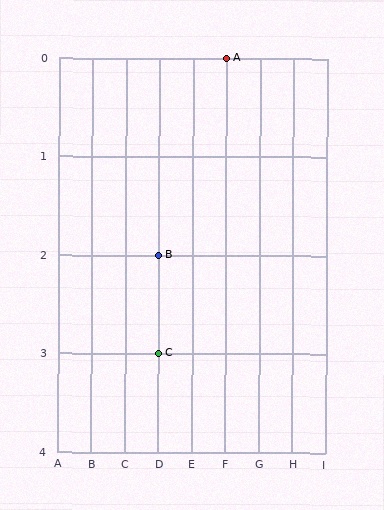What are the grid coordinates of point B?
Point B is at grid coordinates (D, 2).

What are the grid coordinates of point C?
Point C is at grid coordinates (D, 3).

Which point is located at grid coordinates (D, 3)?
Point C is at (D, 3).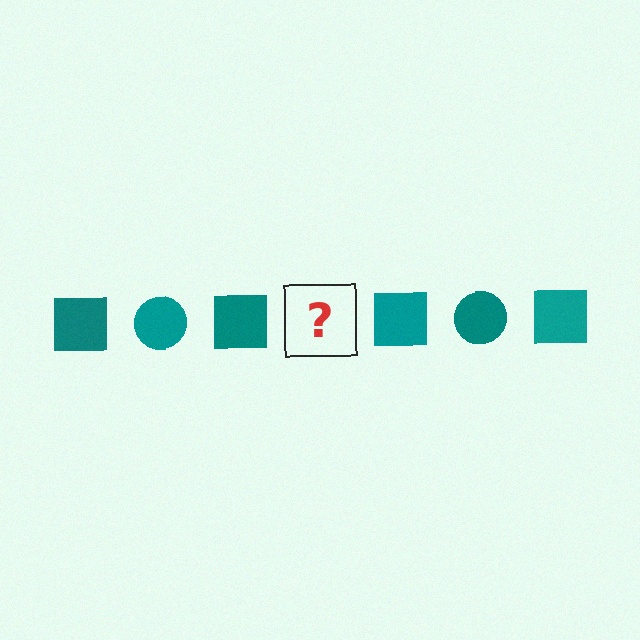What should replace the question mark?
The question mark should be replaced with a teal circle.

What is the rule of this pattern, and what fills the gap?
The rule is that the pattern cycles through square, circle shapes in teal. The gap should be filled with a teal circle.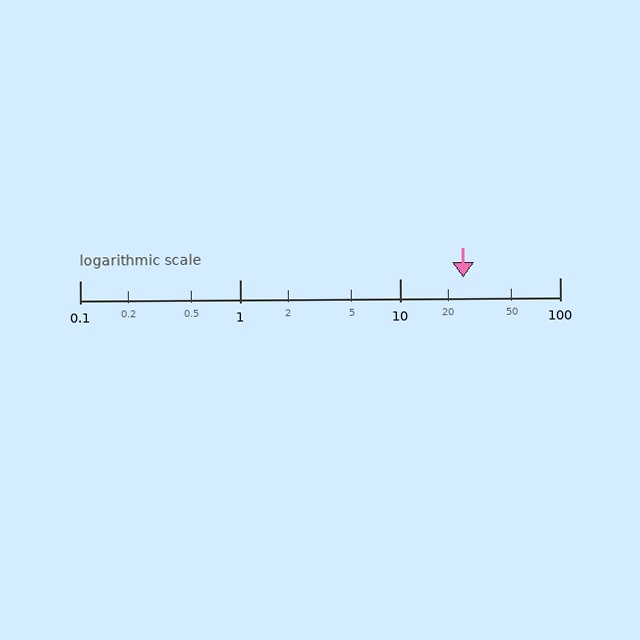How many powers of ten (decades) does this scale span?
The scale spans 3 decades, from 0.1 to 100.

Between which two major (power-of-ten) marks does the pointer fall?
The pointer is between 10 and 100.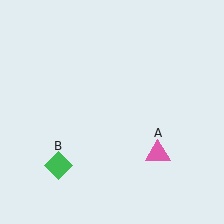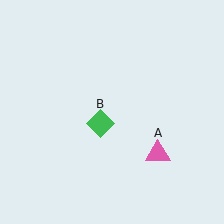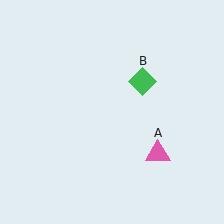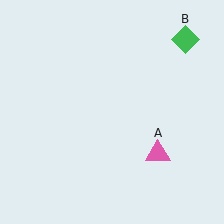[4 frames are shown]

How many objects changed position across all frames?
1 object changed position: green diamond (object B).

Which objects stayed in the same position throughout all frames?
Pink triangle (object A) remained stationary.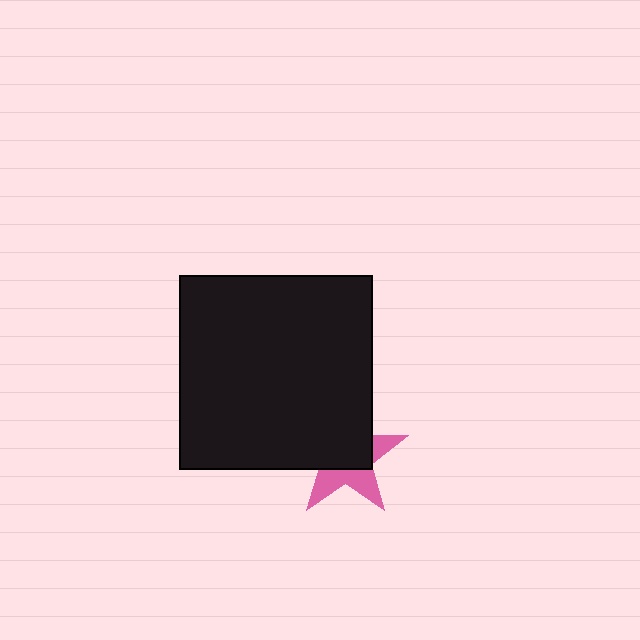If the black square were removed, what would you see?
You would see the complete pink star.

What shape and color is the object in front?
The object in front is a black square.